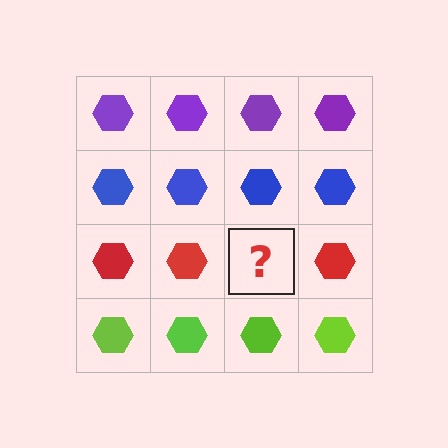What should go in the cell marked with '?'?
The missing cell should contain a red hexagon.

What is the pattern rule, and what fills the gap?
The rule is that each row has a consistent color. The gap should be filled with a red hexagon.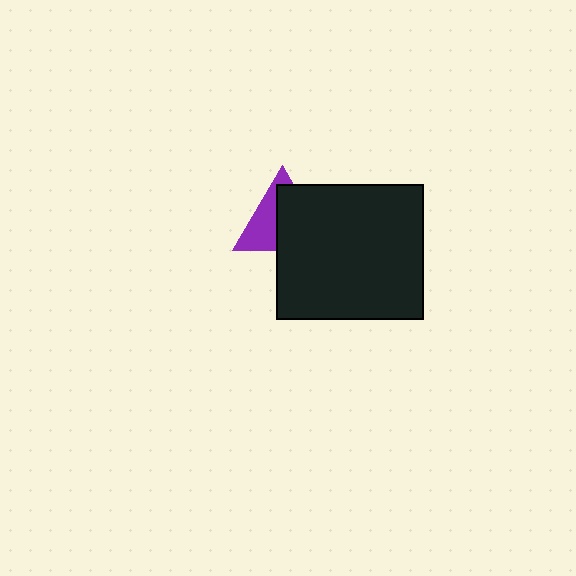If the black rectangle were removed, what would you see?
You would see the complete purple triangle.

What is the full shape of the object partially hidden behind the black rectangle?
The partially hidden object is a purple triangle.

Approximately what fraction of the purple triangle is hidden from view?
Roughly 58% of the purple triangle is hidden behind the black rectangle.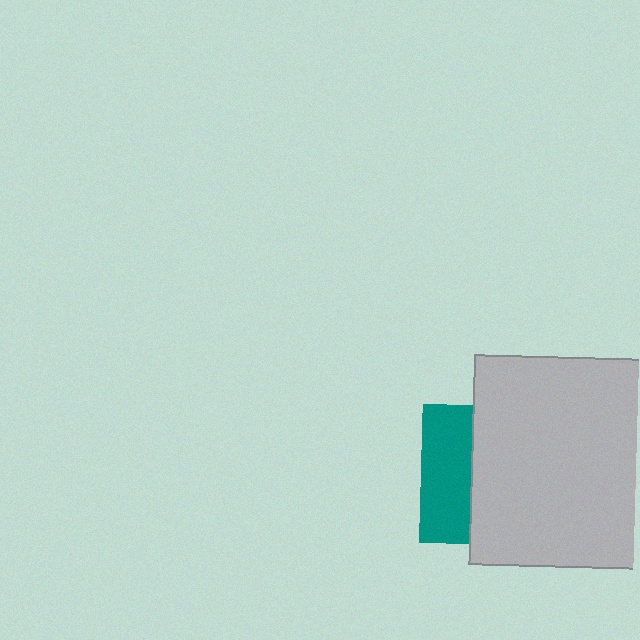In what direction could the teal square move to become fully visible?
The teal square could move left. That would shift it out from behind the light gray square entirely.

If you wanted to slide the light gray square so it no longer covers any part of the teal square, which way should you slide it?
Slide it right — that is the most direct way to separate the two shapes.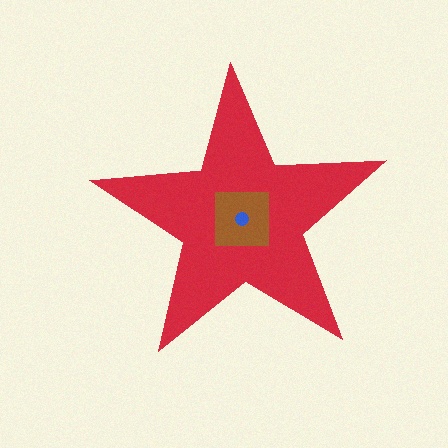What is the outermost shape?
The red star.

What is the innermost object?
The blue circle.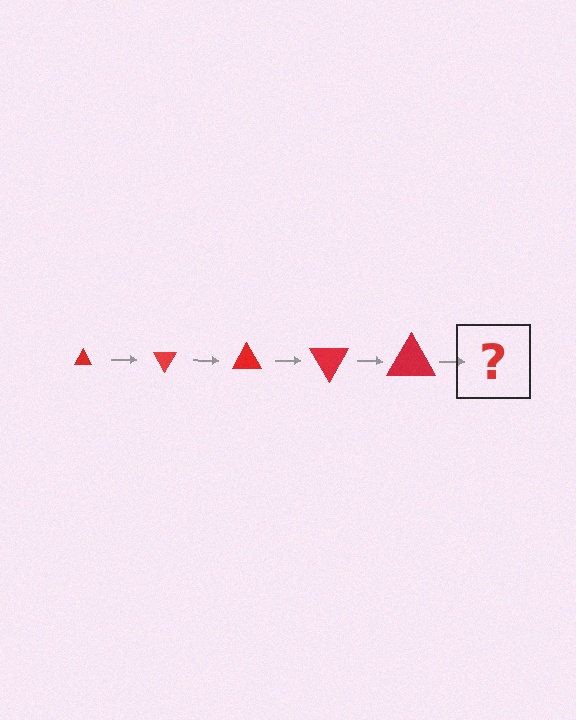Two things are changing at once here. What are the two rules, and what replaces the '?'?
The two rules are that the triangle grows larger each step and it rotates 60 degrees each step. The '?' should be a triangle, larger than the previous one and rotated 300 degrees from the start.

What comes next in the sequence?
The next element should be a triangle, larger than the previous one and rotated 300 degrees from the start.